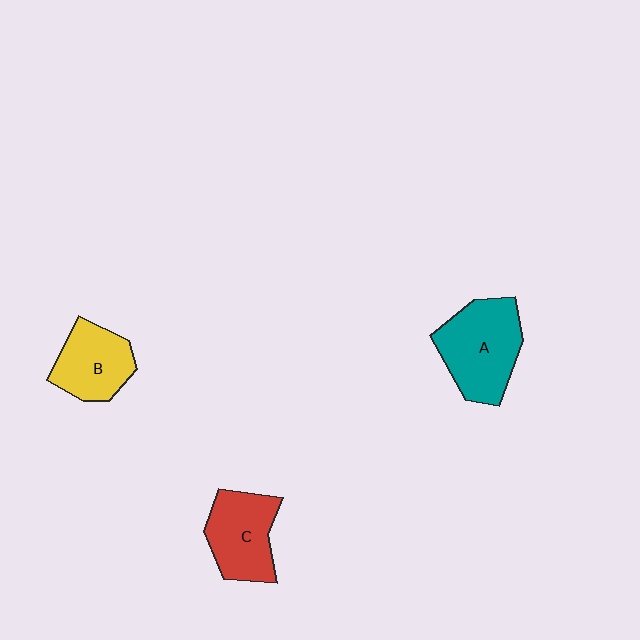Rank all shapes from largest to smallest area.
From largest to smallest: A (teal), C (red), B (yellow).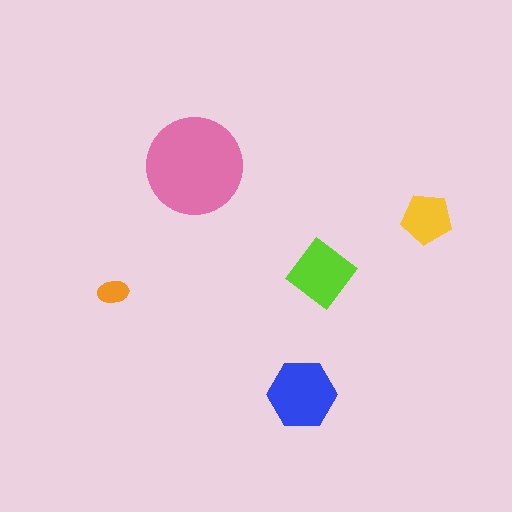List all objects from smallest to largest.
The orange ellipse, the yellow pentagon, the lime diamond, the blue hexagon, the pink circle.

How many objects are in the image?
There are 5 objects in the image.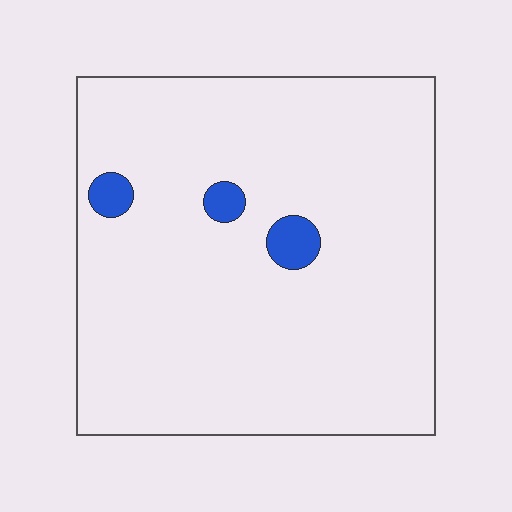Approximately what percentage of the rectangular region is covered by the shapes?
Approximately 5%.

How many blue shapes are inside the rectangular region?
3.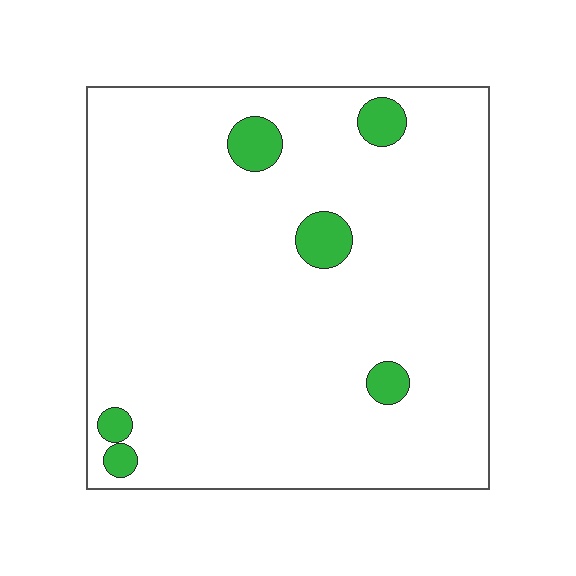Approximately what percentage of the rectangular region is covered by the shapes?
Approximately 5%.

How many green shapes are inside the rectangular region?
6.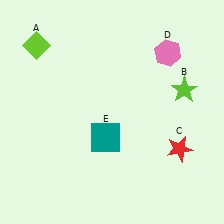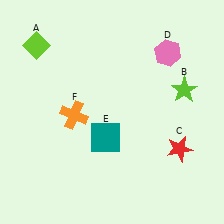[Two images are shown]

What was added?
An orange cross (F) was added in Image 2.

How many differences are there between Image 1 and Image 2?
There is 1 difference between the two images.